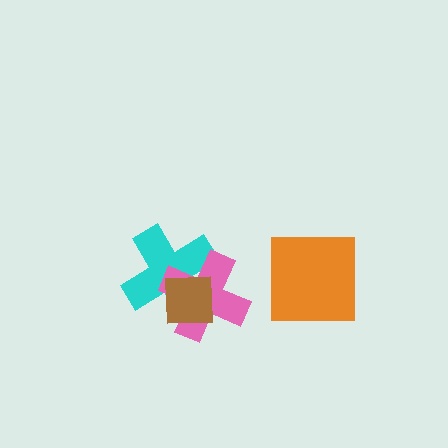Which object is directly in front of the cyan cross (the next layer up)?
The pink cross is directly in front of the cyan cross.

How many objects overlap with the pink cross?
2 objects overlap with the pink cross.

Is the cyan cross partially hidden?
Yes, it is partially covered by another shape.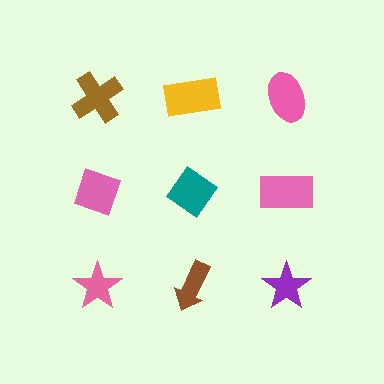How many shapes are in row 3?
3 shapes.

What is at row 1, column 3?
A pink ellipse.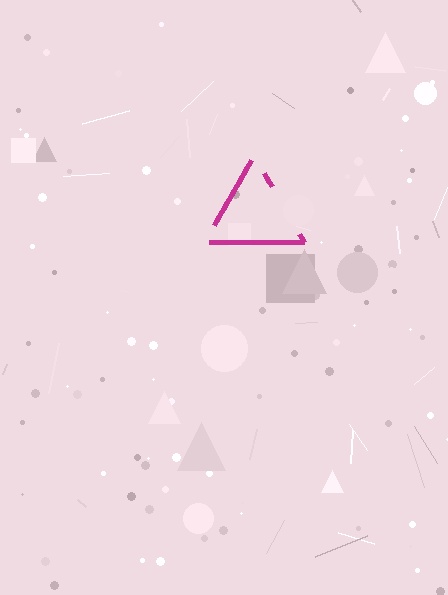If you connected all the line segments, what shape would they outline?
They would outline a triangle.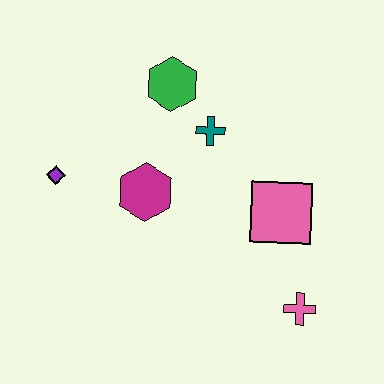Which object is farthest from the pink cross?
The purple diamond is farthest from the pink cross.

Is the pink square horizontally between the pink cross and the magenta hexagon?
Yes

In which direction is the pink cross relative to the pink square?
The pink cross is below the pink square.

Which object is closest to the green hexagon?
The teal cross is closest to the green hexagon.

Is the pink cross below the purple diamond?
Yes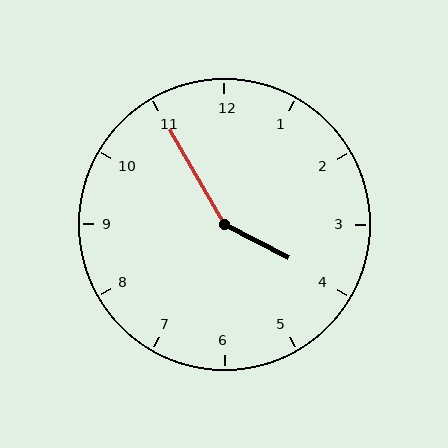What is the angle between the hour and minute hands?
Approximately 148 degrees.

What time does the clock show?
3:55.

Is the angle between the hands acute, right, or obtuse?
It is obtuse.